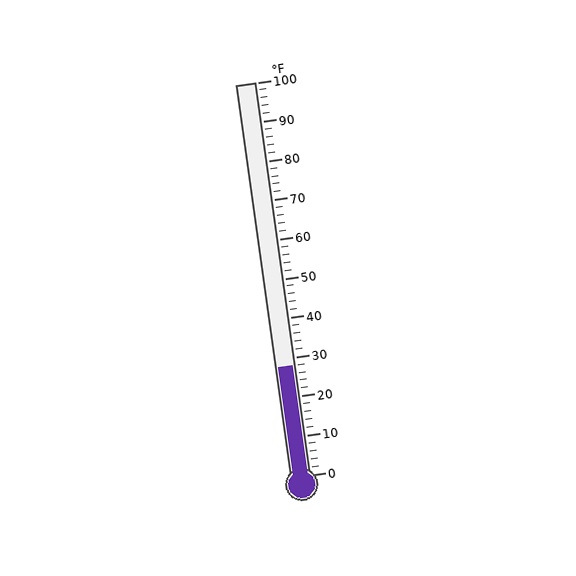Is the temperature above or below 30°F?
The temperature is below 30°F.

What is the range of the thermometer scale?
The thermometer scale ranges from 0°F to 100°F.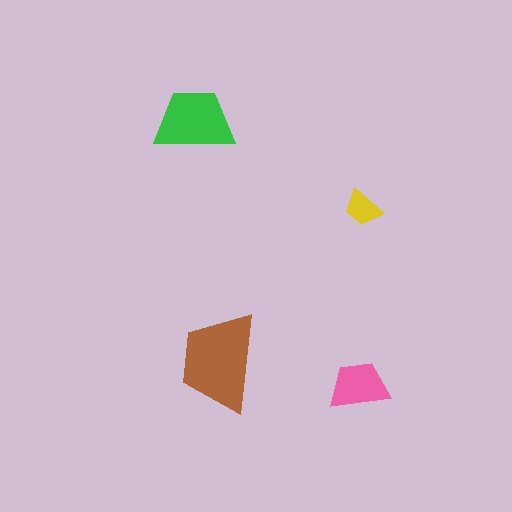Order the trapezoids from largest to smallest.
the brown one, the green one, the pink one, the yellow one.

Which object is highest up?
The green trapezoid is topmost.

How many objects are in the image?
There are 4 objects in the image.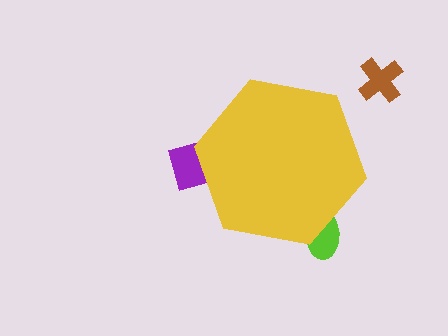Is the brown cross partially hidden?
No, the brown cross is fully visible.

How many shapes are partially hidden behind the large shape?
2 shapes are partially hidden.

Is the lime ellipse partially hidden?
Yes, the lime ellipse is partially hidden behind the yellow hexagon.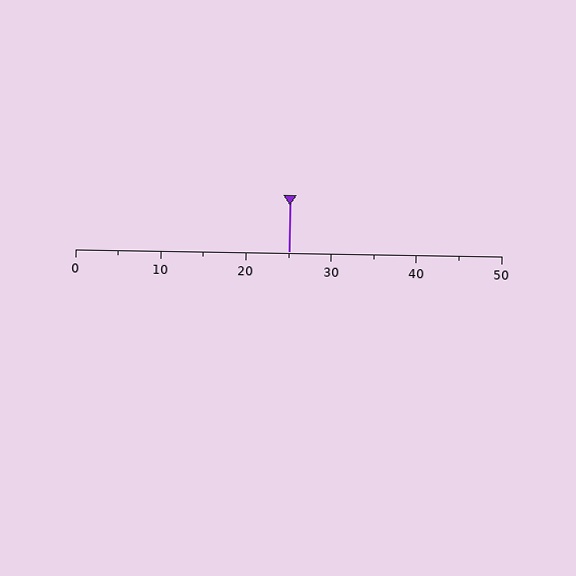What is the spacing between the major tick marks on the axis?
The major ticks are spaced 10 apart.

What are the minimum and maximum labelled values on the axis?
The axis runs from 0 to 50.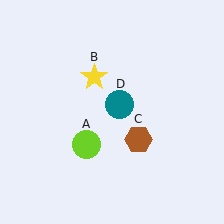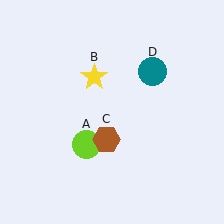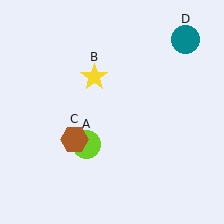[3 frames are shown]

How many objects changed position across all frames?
2 objects changed position: brown hexagon (object C), teal circle (object D).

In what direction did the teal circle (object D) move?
The teal circle (object D) moved up and to the right.